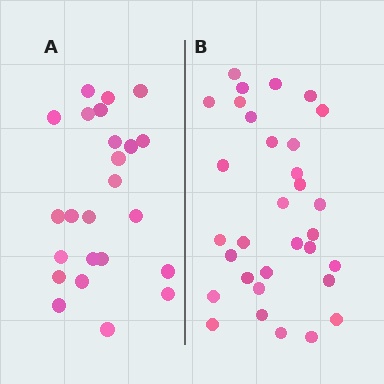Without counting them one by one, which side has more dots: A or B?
Region B (the right region) has more dots.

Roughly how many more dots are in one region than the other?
Region B has roughly 8 or so more dots than region A.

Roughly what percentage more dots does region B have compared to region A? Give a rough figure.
About 35% more.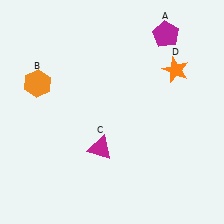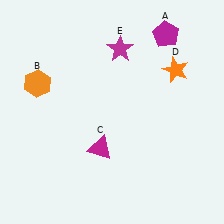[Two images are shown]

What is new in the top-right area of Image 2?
A magenta star (E) was added in the top-right area of Image 2.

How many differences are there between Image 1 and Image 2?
There is 1 difference between the two images.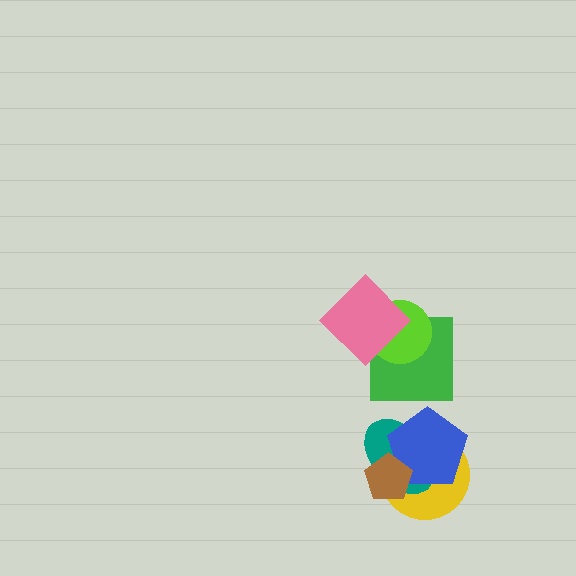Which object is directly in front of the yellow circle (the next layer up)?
The teal ellipse is directly in front of the yellow circle.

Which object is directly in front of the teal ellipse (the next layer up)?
The blue pentagon is directly in front of the teal ellipse.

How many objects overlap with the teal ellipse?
3 objects overlap with the teal ellipse.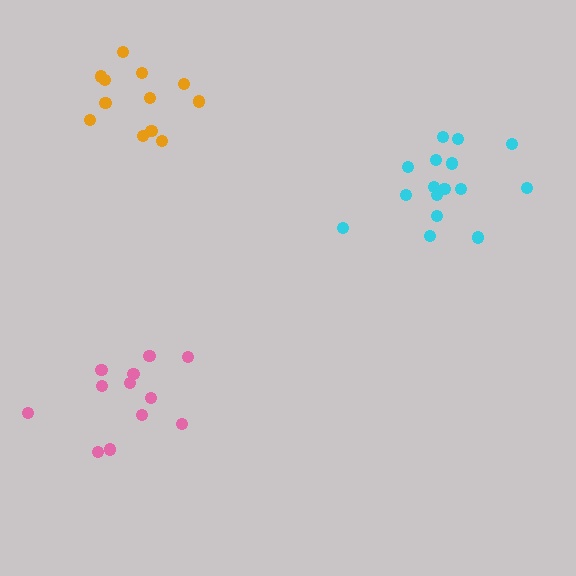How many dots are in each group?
Group 1: 12 dots, Group 2: 16 dots, Group 3: 12 dots (40 total).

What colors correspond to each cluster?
The clusters are colored: pink, cyan, orange.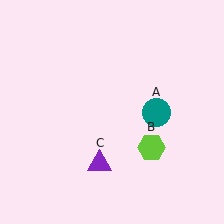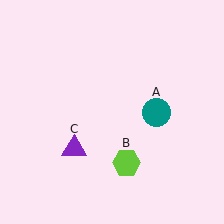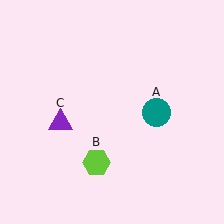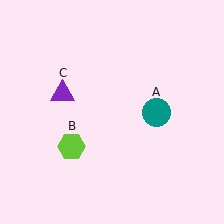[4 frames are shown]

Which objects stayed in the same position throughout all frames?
Teal circle (object A) remained stationary.